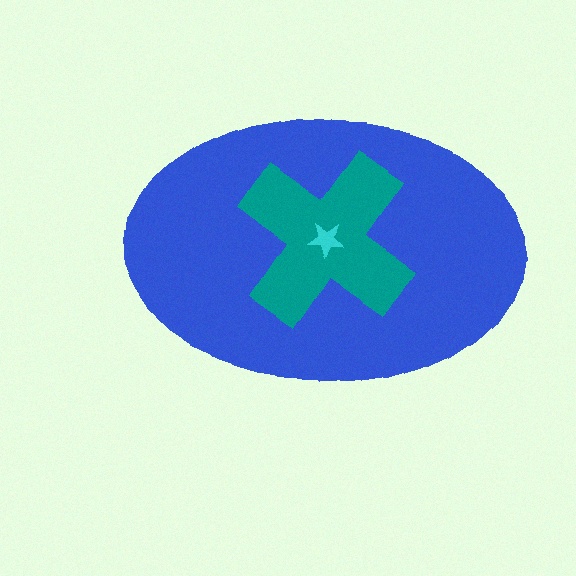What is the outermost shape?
The blue ellipse.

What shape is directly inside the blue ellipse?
The teal cross.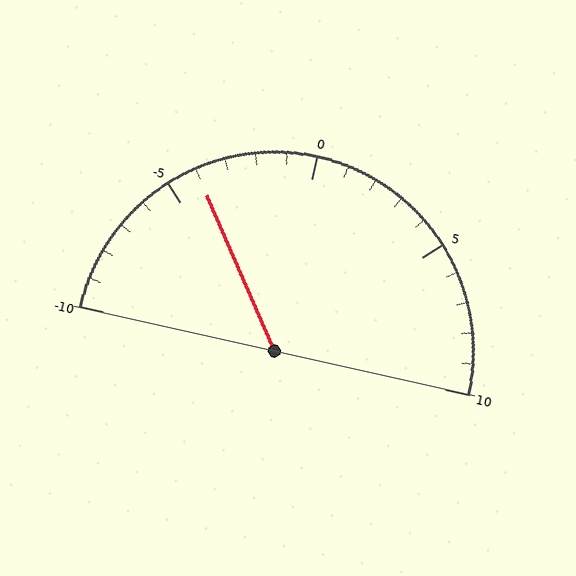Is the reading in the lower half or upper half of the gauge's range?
The reading is in the lower half of the range (-10 to 10).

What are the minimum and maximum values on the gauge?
The gauge ranges from -10 to 10.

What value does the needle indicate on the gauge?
The needle indicates approximately -4.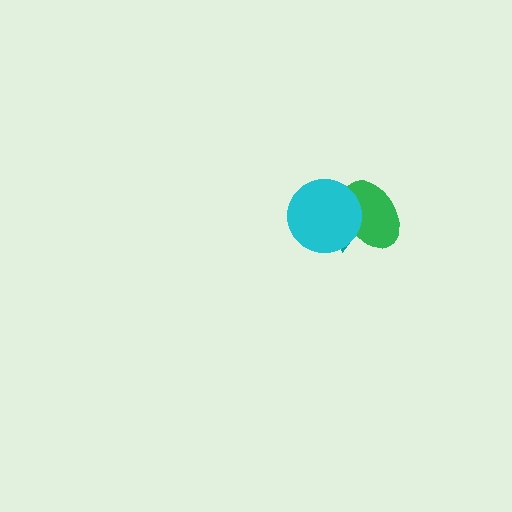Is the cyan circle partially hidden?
No, no other shape covers it.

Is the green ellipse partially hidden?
Yes, it is partially covered by another shape.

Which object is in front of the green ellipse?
The cyan circle is in front of the green ellipse.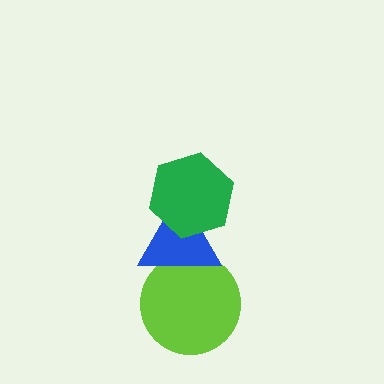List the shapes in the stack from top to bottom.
From top to bottom: the green hexagon, the blue triangle, the lime circle.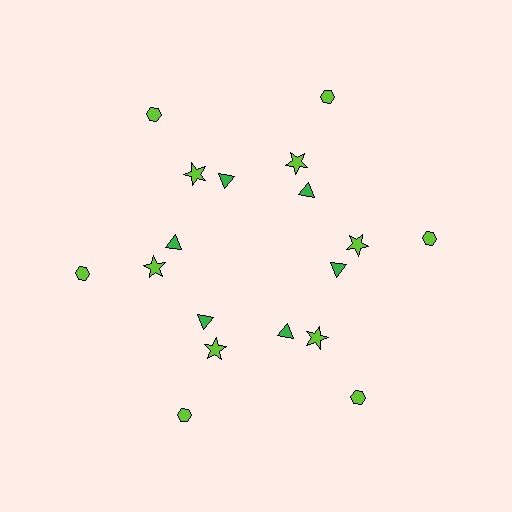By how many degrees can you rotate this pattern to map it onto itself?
The pattern maps onto itself every 60 degrees of rotation.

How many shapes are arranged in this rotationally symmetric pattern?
There are 18 shapes, arranged in 6 groups of 3.